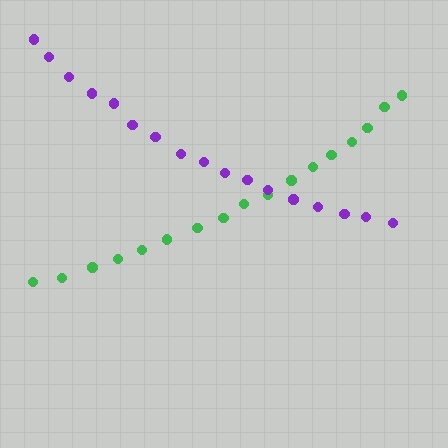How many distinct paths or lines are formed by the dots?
There are 2 distinct paths.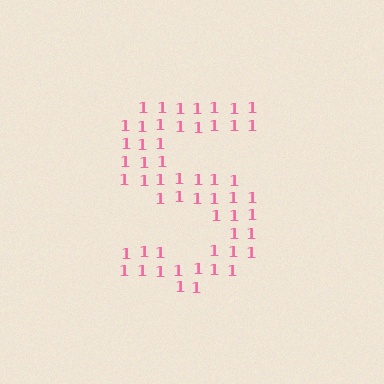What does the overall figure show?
The overall figure shows the letter S.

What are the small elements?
The small elements are digit 1's.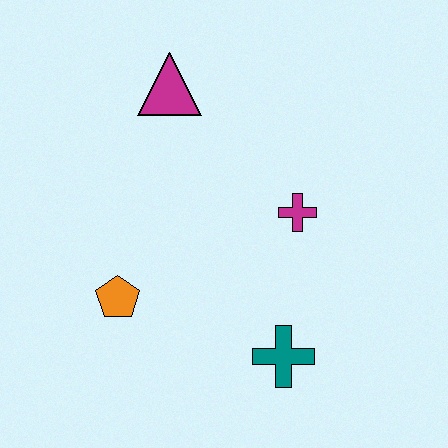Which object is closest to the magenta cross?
The teal cross is closest to the magenta cross.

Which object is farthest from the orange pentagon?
The magenta triangle is farthest from the orange pentagon.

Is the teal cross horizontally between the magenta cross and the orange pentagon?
Yes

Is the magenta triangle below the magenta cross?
No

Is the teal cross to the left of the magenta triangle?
No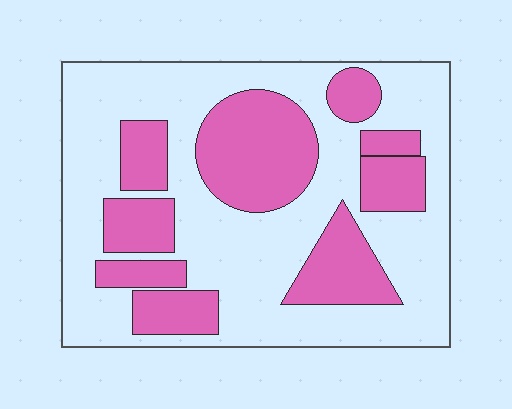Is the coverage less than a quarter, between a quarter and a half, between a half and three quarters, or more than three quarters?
Between a quarter and a half.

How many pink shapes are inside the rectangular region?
9.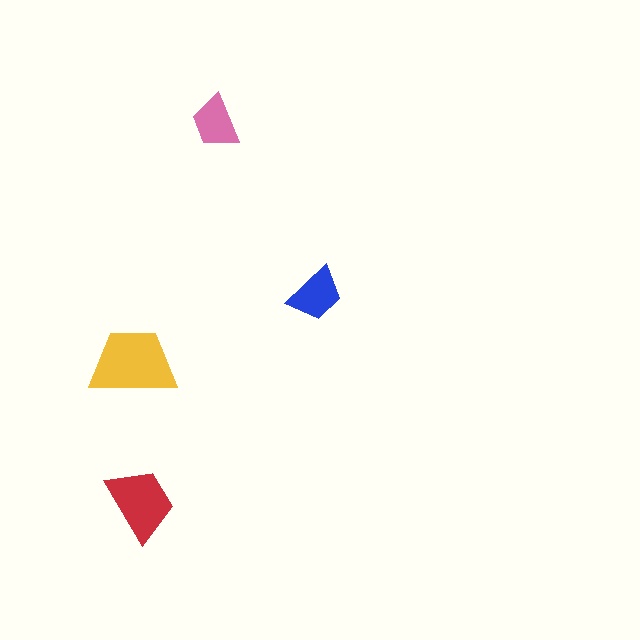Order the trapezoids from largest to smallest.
the yellow one, the red one, the blue one, the pink one.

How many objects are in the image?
There are 4 objects in the image.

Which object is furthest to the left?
The yellow trapezoid is leftmost.